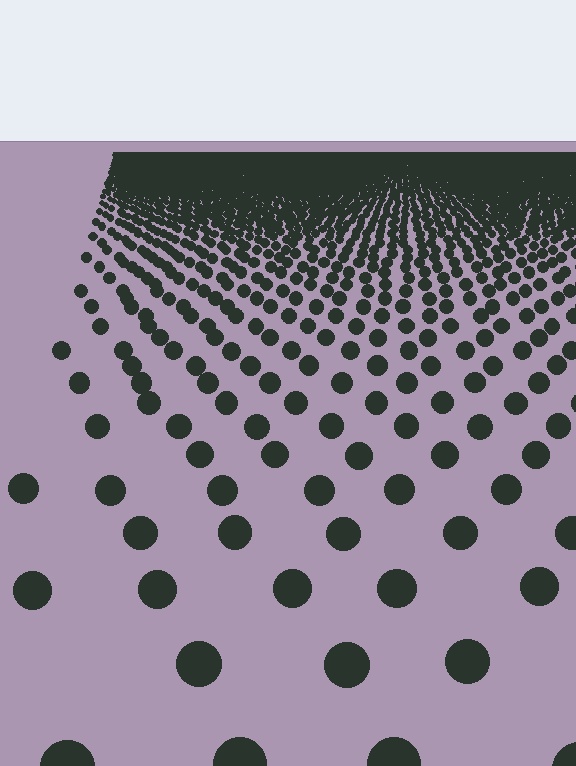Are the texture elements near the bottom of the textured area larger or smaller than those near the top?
Larger. Near the bottom, elements are closer to the viewer and appear at a bigger on-screen size.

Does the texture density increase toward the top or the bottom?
Density increases toward the top.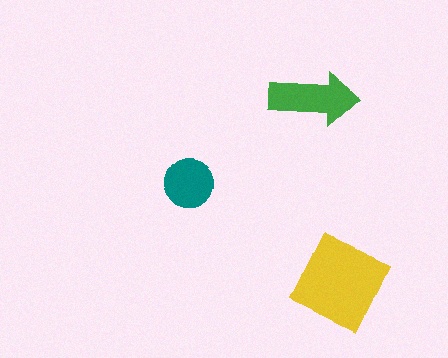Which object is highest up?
The green arrow is topmost.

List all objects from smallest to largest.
The teal circle, the green arrow, the yellow square.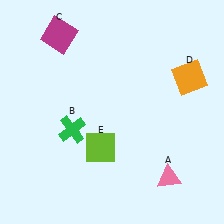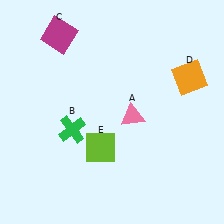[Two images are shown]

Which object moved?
The pink triangle (A) moved up.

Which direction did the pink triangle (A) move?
The pink triangle (A) moved up.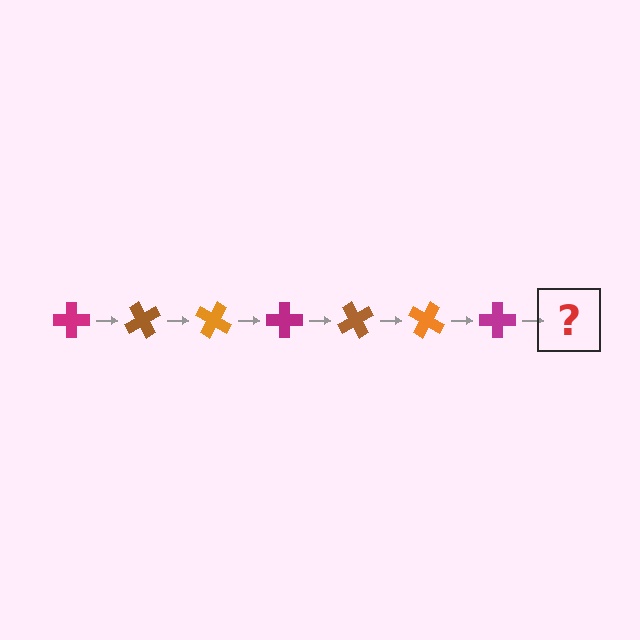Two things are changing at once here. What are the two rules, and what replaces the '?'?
The two rules are that it rotates 60 degrees each step and the color cycles through magenta, brown, and orange. The '?' should be a brown cross, rotated 420 degrees from the start.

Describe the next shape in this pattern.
It should be a brown cross, rotated 420 degrees from the start.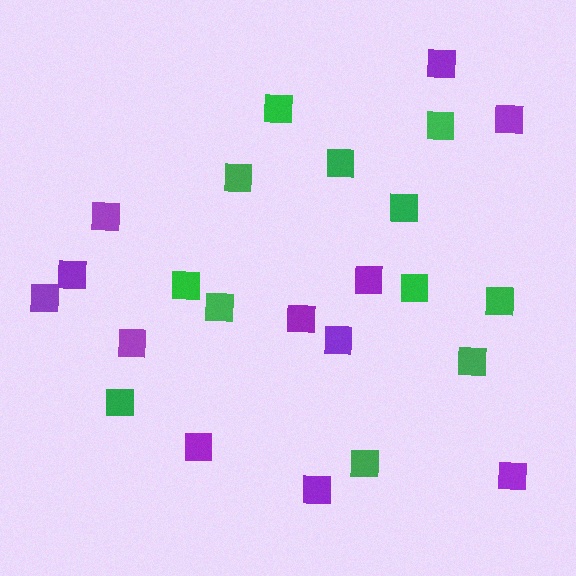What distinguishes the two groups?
There are 2 groups: one group of green squares (12) and one group of purple squares (12).